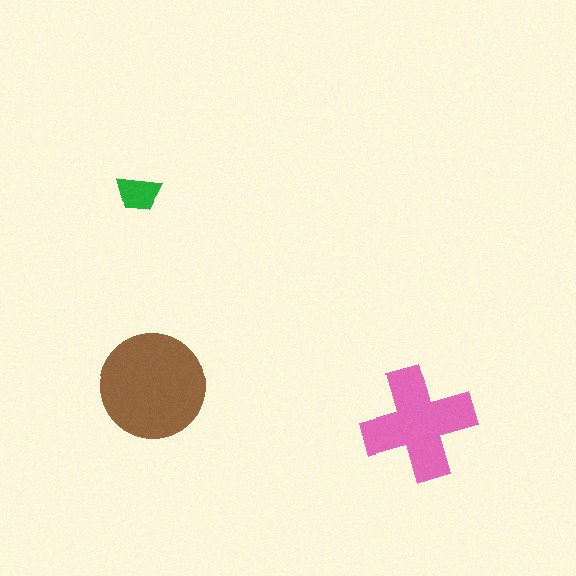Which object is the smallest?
The green trapezoid.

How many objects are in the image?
There are 3 objects in the image.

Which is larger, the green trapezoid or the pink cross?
The pink cross.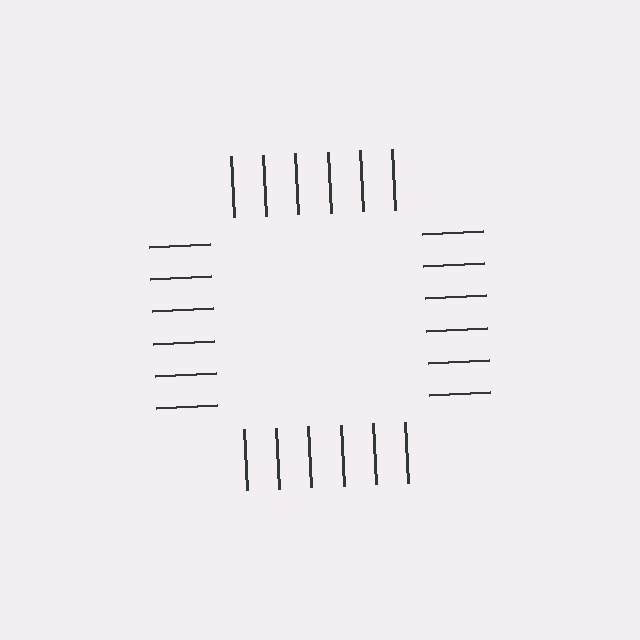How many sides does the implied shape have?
4 sides — the line-ends trace a square.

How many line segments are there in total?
24 — 6 along each of the 4 edges.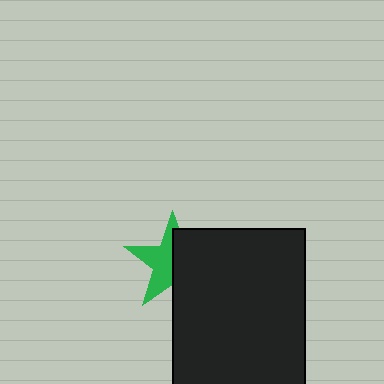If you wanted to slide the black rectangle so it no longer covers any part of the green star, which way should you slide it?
Slide it right — that is the most direct way to separate the two shapes.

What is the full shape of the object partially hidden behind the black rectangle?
The partially hidden object is a green star.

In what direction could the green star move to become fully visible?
The green star could move left. That would shift it out from behind the black rectangle entirely.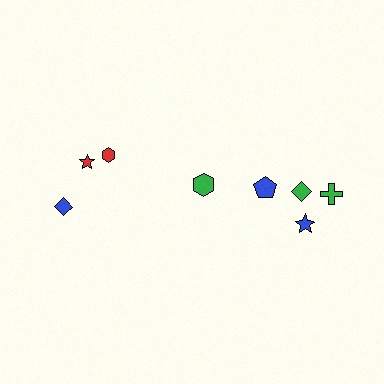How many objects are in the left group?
There are 3 objects.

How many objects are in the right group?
There are 5 objects.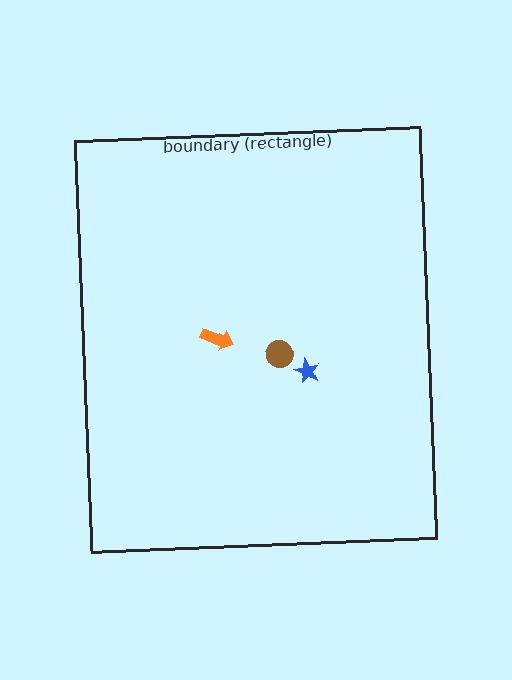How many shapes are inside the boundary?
3 inside, 0 outside.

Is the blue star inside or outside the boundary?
Inside.